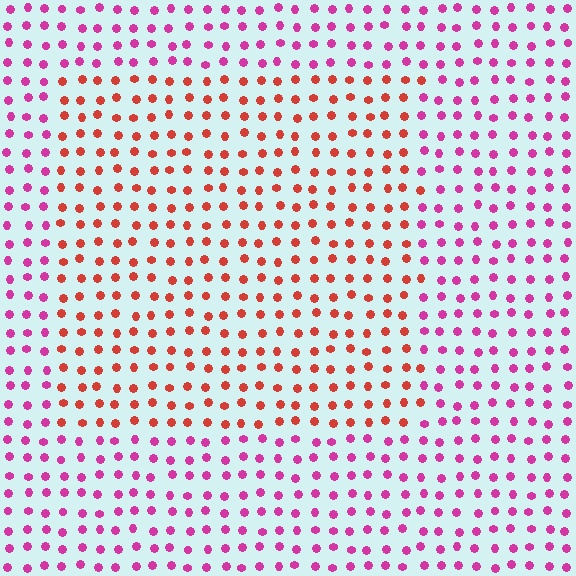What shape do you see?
I see a rectangle.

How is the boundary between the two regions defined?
The boundary is defined purely by a slight shift in hue (about 45 degrees). Spacing, size, and orientation are identical on both sides.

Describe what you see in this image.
The image is filled with small magenta elements in a uniform arrangement. A rectangle-shaped region is visible where the elements are tinted to a slightly different hue, forming a subtle color boundary.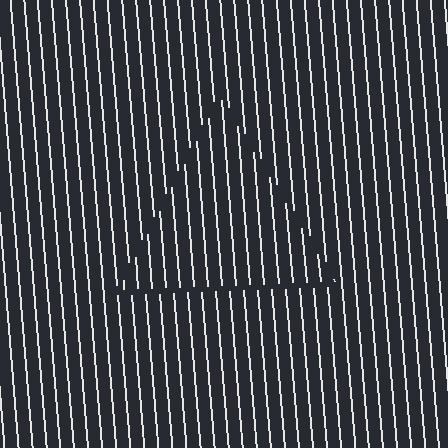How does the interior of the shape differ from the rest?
The interior of the shape contains the same grating, shifted by half a period — the contour is defined by the phase discontinuity where line-ends from the inner and outer gratings abut.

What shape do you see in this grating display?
An illusory triangle. The interior of the shape contains the same grating, shifted by half a period — the contour is defined by the phase discontinuity where line-ends from the inner and outer gratings abut.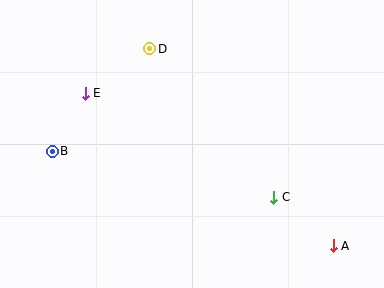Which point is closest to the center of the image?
Point C at (274, 197) is closest to the center.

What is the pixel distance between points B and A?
The distance between B and A is 296 pixels.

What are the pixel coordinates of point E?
Point E is at (85, 93).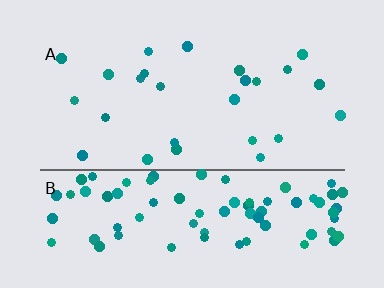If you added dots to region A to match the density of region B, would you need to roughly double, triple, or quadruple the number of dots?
Approximately quadruple.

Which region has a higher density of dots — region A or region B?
B (the bottom).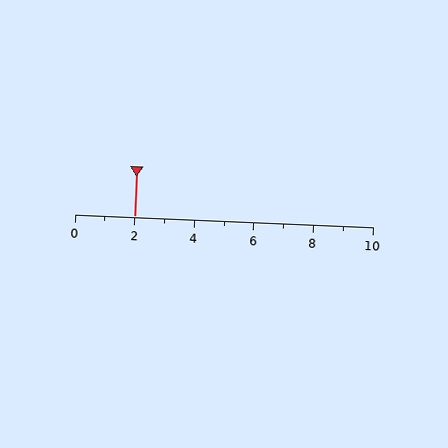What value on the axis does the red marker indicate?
The marker indicates approximately 2.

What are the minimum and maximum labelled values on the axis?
The axis runs from 0 to 10.